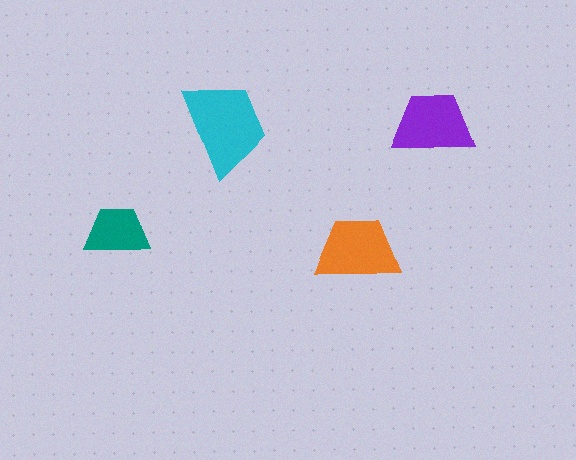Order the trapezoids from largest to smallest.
the cyan one, the orange one, the purple one, the teal one.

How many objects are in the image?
There are 4 objects in the image.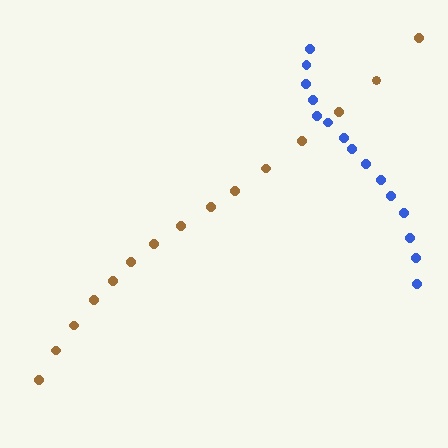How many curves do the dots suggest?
There are 2 distinct paths.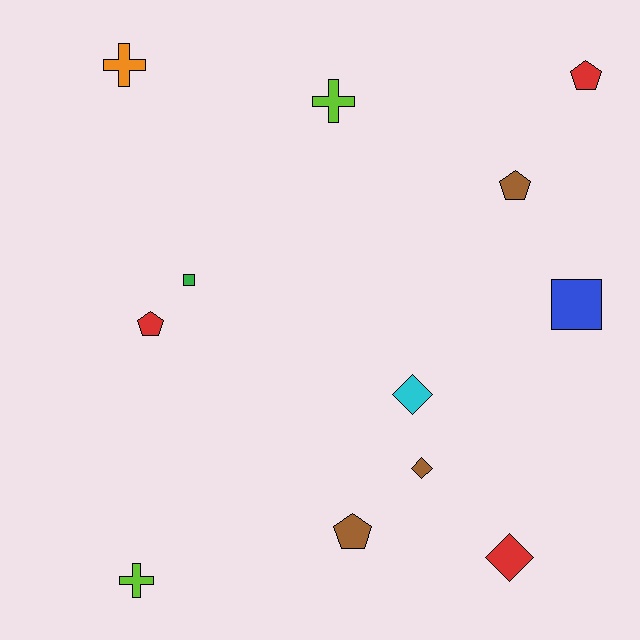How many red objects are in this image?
There are 3 red objects.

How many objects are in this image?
There are 12 objects.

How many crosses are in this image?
There are 3 crosses.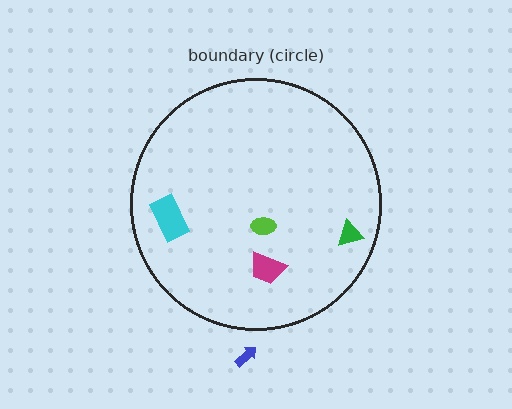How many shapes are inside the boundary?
4 inside, 1 outside.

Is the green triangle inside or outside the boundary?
Inside.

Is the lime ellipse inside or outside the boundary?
Inside.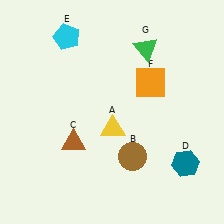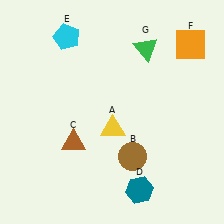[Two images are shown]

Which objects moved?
The objects that moved are: the teal hexagon (D), the orange square (F).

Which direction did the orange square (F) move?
The orange square (F) moved right.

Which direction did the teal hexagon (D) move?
The teal hexagon (D) moved left.